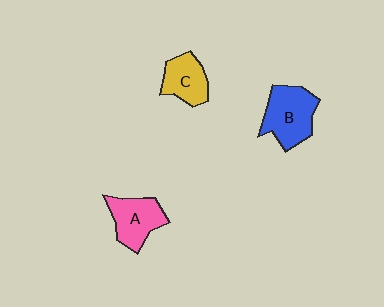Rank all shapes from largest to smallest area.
From largest to smallest: B (blue), A (pink), C (yellow).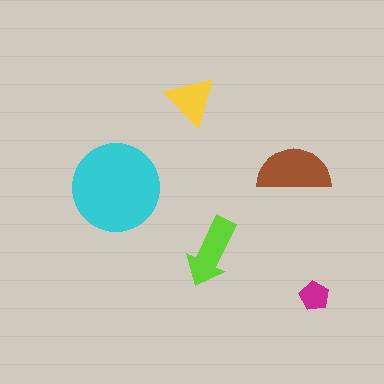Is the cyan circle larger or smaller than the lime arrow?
Larger.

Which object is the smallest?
The magenta pentagon.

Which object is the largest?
The cyan circle.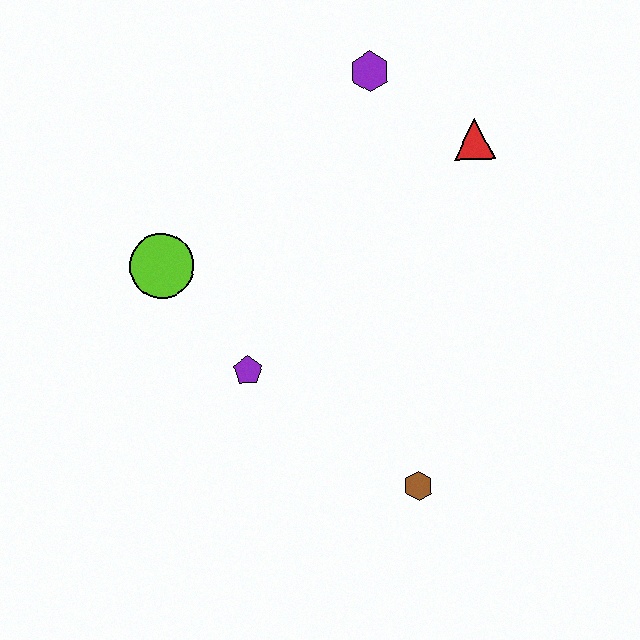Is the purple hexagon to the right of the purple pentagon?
Yes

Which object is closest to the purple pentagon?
The lime circle is closest to the purple pentagon.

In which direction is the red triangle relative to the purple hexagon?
The red triangle is to the right of the purple hexagon.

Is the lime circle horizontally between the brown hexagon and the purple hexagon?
No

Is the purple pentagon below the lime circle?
Yes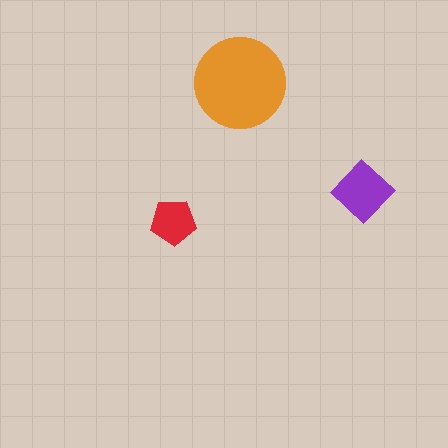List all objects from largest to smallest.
The orange circle, the purple diamond, the red pentagon.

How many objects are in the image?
There are 3 objects in the image.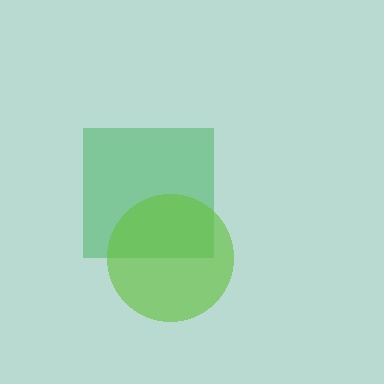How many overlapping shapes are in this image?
There are 2 overlapping shapes in the image.